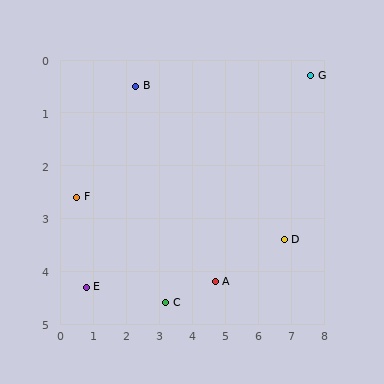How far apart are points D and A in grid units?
Points D and A are about 2.2 grid units apart.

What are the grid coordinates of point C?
Point C is at approximately (3.2, 4.6).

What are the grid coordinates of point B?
Point B is at approximately (2.3, 0.5).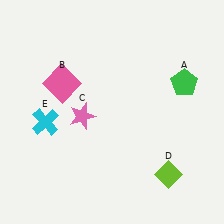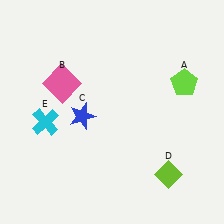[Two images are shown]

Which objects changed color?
A changed from green to lime. C changed from pink to blue.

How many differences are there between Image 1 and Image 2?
There are 2 differences between the two images.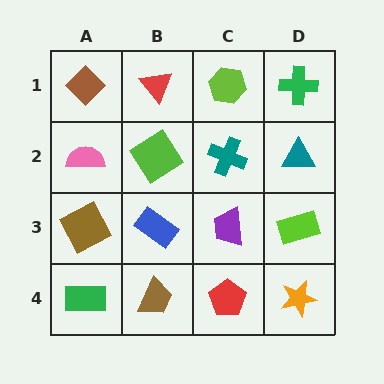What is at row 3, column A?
A brown square.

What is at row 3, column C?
A purple trapezoid.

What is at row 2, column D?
A teal triangle.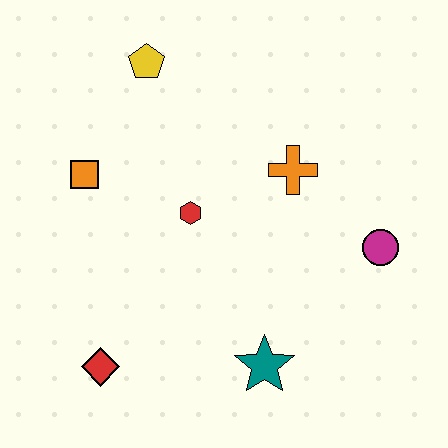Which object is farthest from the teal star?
The yellow pentagon is farthest from the teal star.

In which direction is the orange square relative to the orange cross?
The orange square is to the left of the orange cross.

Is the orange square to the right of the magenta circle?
No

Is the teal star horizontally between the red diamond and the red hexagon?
No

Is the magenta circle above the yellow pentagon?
No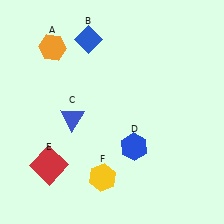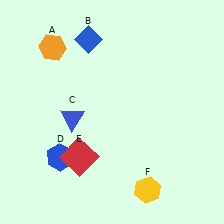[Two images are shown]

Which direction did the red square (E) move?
The red square (E) moved right.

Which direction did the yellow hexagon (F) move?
The yellow hexagon (F) moved right.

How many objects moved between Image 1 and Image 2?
3 objects moved between the two images.